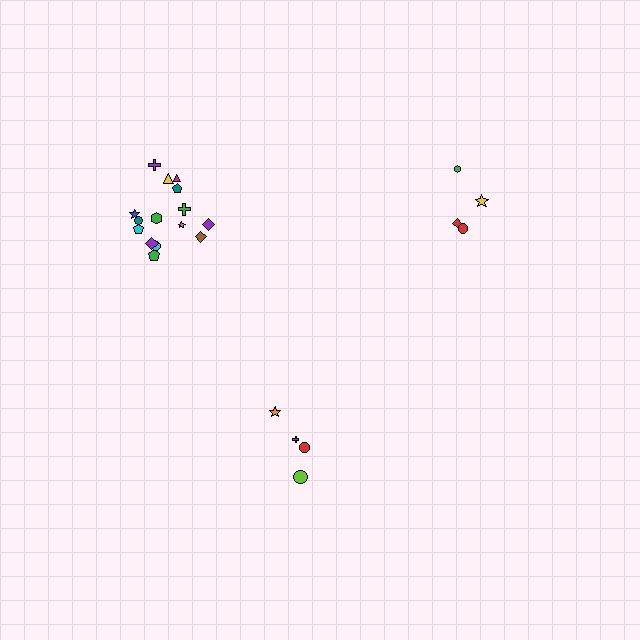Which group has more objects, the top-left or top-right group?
The top-left group.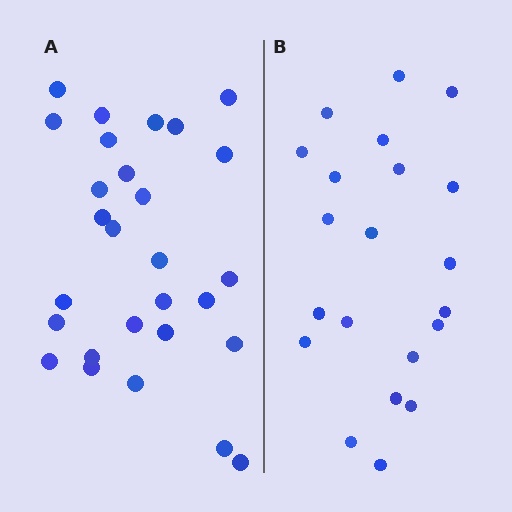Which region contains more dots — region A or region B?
Region A (the left region) has more dots.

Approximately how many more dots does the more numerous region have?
Region A has roughly 8 or so more dots than region B.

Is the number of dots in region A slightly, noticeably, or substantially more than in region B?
Region A has noticeably more, but not dramatically so. The ratio is roughly 1.3 to 1.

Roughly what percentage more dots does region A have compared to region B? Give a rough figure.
About 35% more.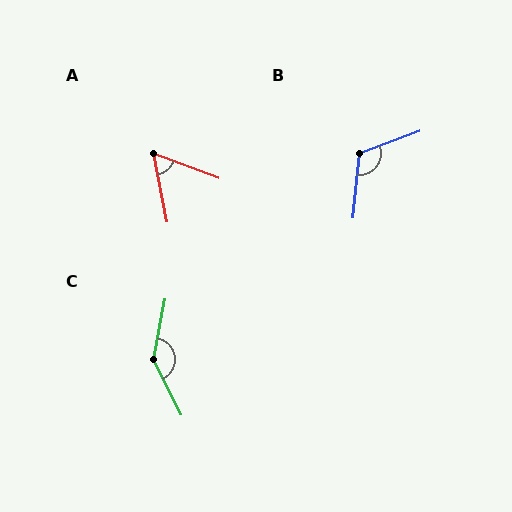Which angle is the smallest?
A, at approximately 58 degrees.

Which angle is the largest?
C, at approximately 143 degrees.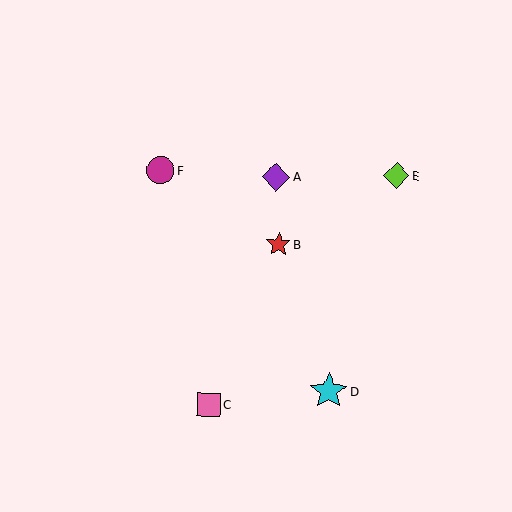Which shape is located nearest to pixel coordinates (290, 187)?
The purple diamond (labeled A) at (276, 177) is nearest to that location.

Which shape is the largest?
The cyan star (labeled D) is the largest.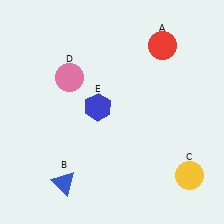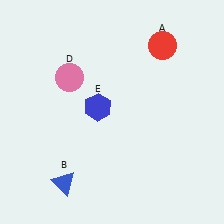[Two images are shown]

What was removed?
The yellow circle (C) was removed in Image 2.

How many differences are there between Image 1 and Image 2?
There is 1 difference between the two images.